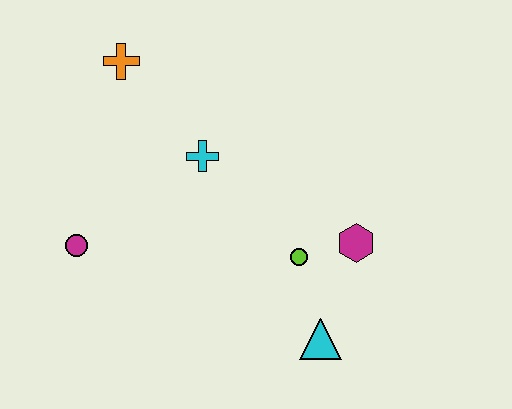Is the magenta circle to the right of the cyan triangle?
No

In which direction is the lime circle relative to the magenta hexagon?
The lime circle is to the left of the magenta hexagon.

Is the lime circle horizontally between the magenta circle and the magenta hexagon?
Yes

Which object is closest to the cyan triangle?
The lime circle is closest to the cyan triangle.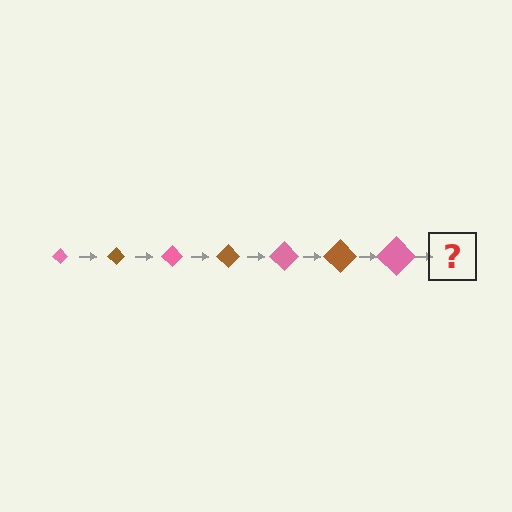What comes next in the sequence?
The next element should be a brown diamond, larger than the previous one.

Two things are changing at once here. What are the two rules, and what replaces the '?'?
The two rules are that the diamond grows larger each step and the color cycles through pink and brown. The '?' should be a brown diamond, larger than the previous one.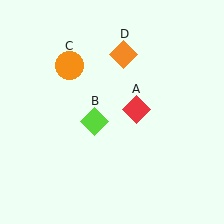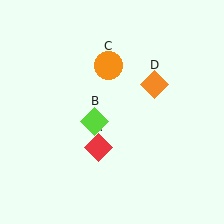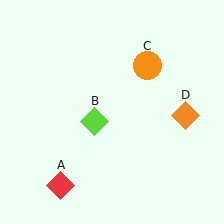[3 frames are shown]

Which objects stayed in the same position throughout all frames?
Lime diamond (object B) remained stationary.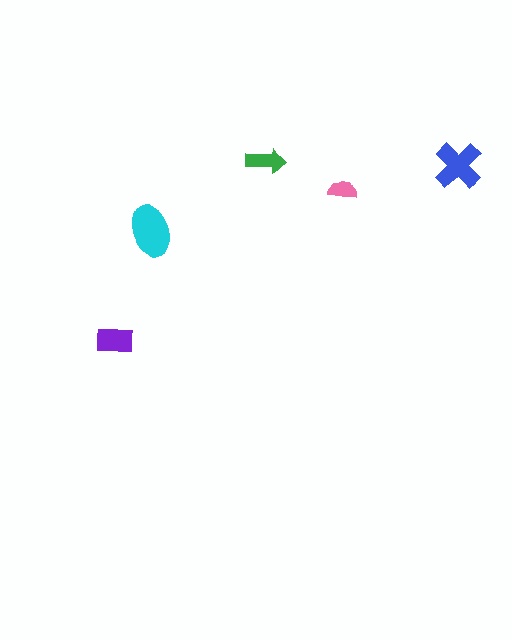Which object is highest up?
The blue cross is topmost.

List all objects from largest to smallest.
The cyan ellipse, the blue cross, the purple rectangle, the green arrow, the pink semicircle.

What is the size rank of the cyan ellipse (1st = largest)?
1st.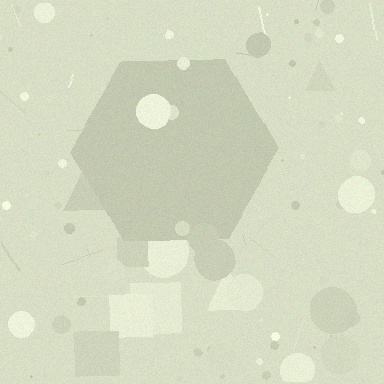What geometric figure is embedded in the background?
A hexagon is embedded in the background.